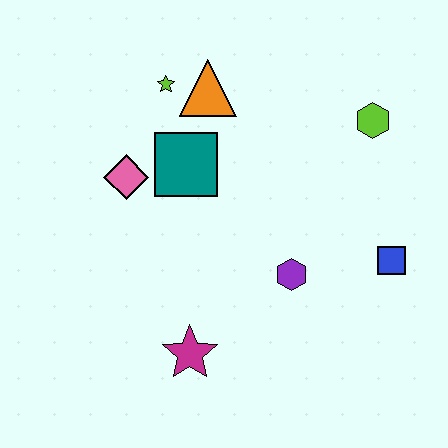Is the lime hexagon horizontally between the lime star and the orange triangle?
No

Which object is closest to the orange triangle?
The lime star is closest to the orange triangle.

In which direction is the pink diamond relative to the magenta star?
The pink diamond is above the magenta star.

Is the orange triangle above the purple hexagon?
Yes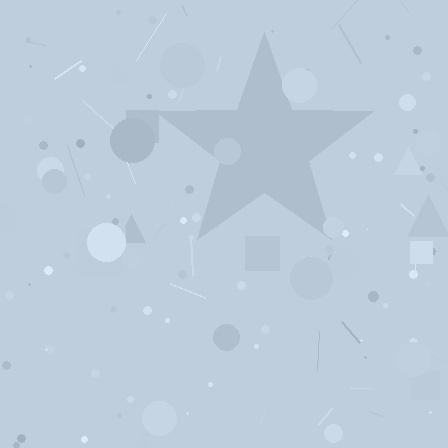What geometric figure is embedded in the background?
A star is embedded in the background.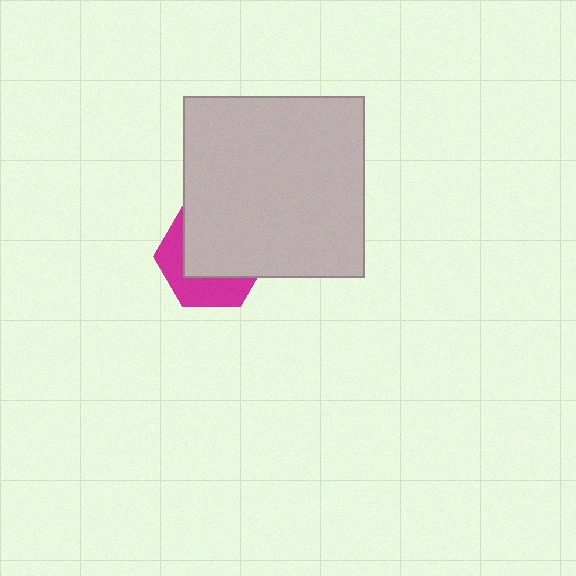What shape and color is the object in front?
The object in front is a light gray square.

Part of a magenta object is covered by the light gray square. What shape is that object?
It is a hexagon.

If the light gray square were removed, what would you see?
You would see the complete magenta hexagon.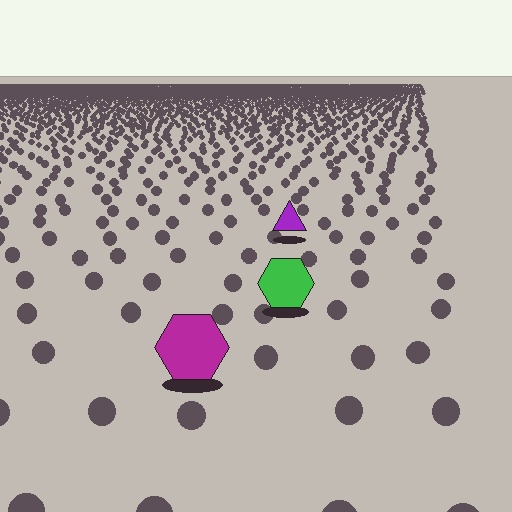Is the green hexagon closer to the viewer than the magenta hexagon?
No. The magenta hexagon is closer — you can tell from the texture gradient: the ground texture is coarser near it.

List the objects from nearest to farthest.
From nearest to farthest: the magenta hexagon, the green hexagon, the purple triangle.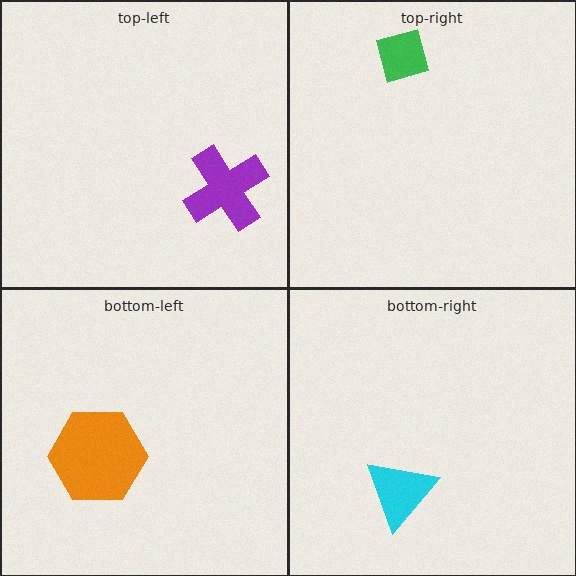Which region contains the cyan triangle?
The bottom-right region.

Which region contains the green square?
The top-right region.